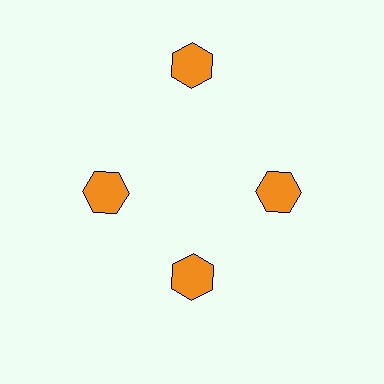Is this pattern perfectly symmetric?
No. The 4 orange hexagons are arranged in a ring, but one element near the 12 o'clock position is pushed outward from the center, breaking the 4-fold rotational symmetry.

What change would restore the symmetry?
The symmetry would be restored by moving it inward, back onto the ring so that all 4 hexagons sit at equal angles and equal distance from the center.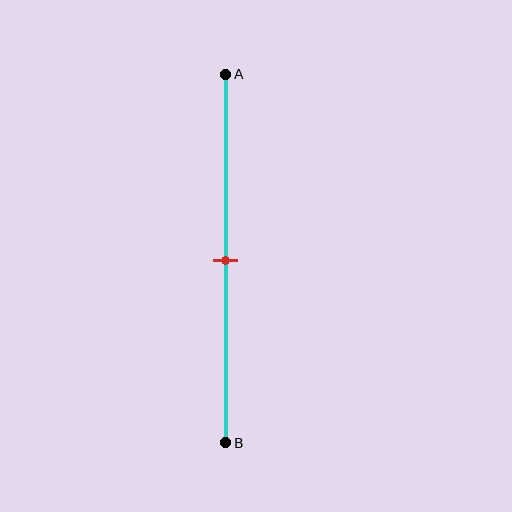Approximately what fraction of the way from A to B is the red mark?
The red mark is approximately 50% of the way from A to B.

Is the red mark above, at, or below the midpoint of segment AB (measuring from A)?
The red mark is approximately at the midpoint of segment AB.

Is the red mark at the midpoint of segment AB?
Yes, the mark is approximately at the midpoint.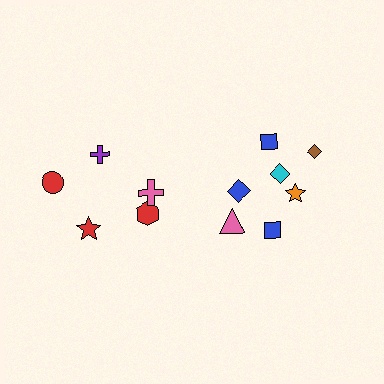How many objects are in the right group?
There are 7 objects.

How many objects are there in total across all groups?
There are 12 objects.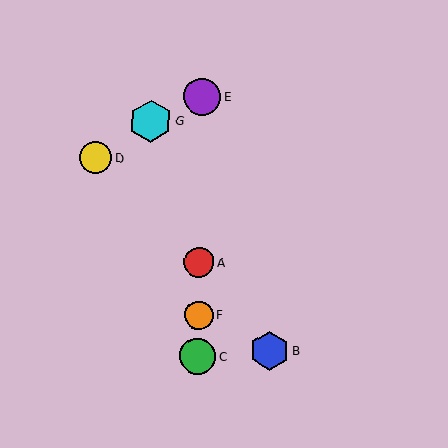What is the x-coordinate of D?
Object D is at x≈96.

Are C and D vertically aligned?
No, C is at x≈198 and D is at x≈96.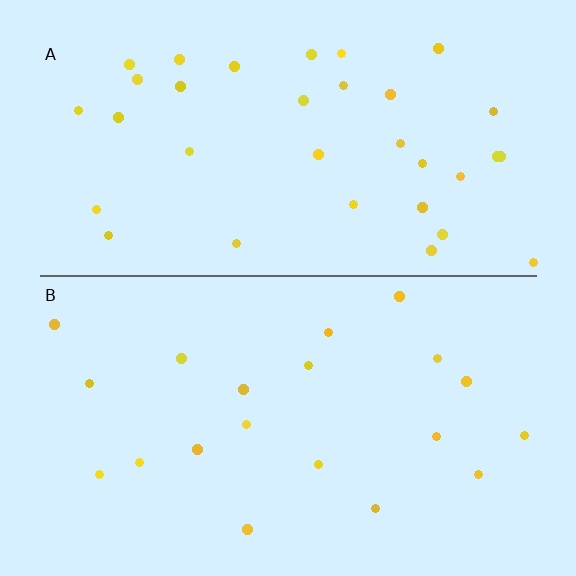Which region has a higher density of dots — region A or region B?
A (the top).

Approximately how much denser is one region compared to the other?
Approximately 1.7× — region A over region B.